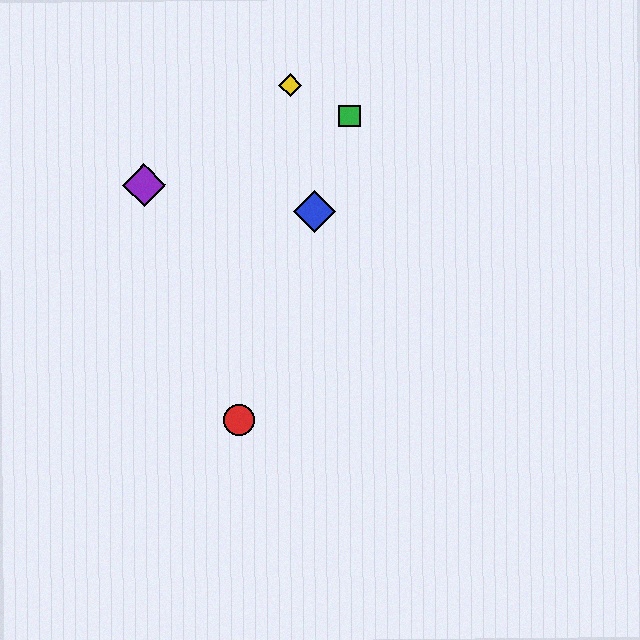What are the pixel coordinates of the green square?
The green square is at (349, 116).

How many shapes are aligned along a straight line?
3 shapes (the red circle, the blue diamond, the green square) are aligned along a straight line.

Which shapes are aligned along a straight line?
The red circle, the blue diamond, the green square are aligned along a straight line.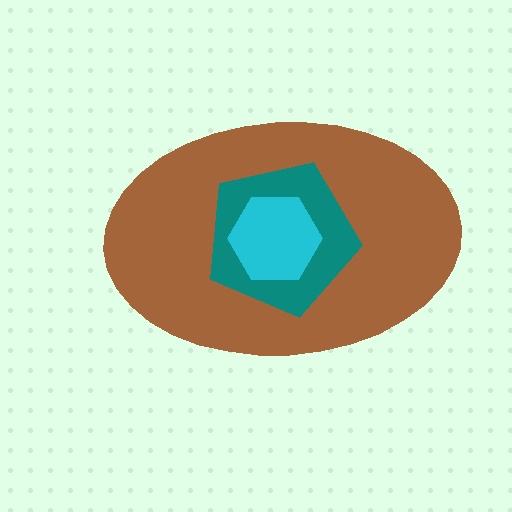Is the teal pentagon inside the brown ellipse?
Yes.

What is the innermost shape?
The cyan hexagon.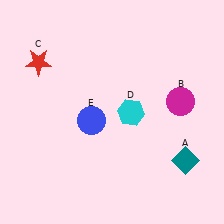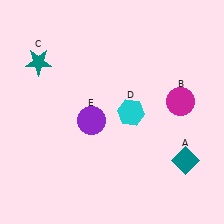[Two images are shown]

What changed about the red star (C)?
In Image 1, C is red. In Image 2, it changed to teal.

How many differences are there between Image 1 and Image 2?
There are 2 differences between the two images.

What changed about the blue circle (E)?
In Image 1, E is blue. In Image 2, it changed to purple.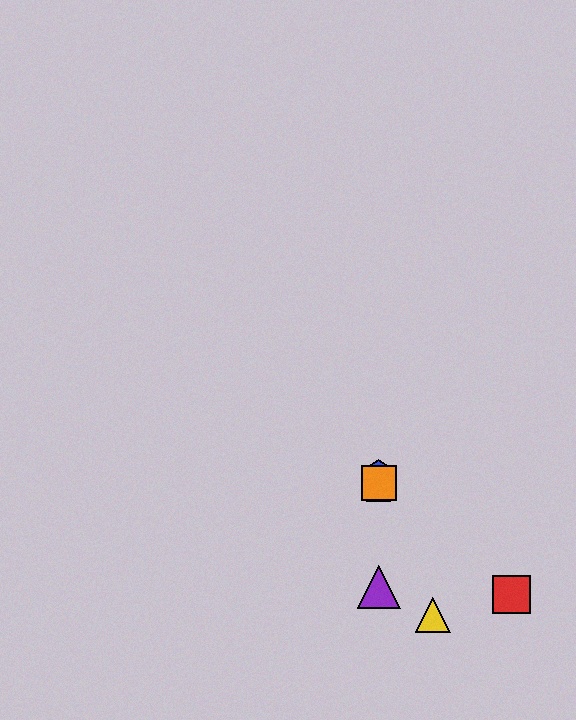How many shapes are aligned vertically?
4 shapes (the blue hexagon, the green triangle, the purple triangle, the orange square) are aligned vertically.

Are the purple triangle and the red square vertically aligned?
No, the purple triangle is at x≈379 and the red square is at x≈512.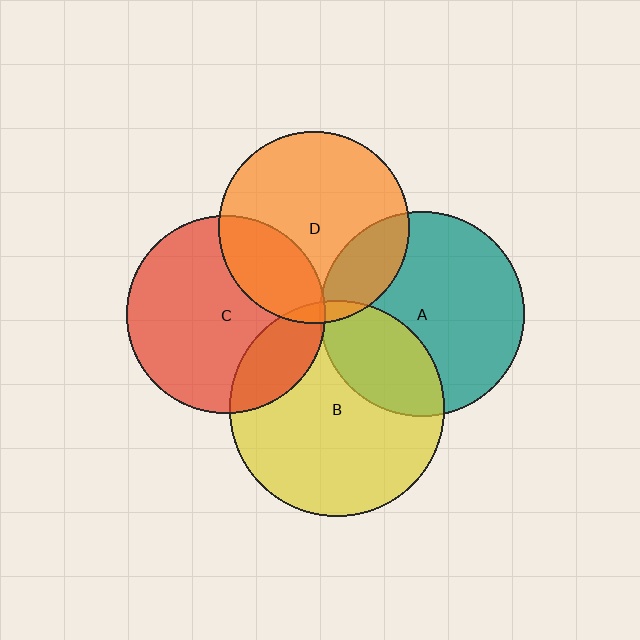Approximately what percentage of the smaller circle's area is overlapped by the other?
Approximately 5%.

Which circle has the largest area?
Circle B (yellow).